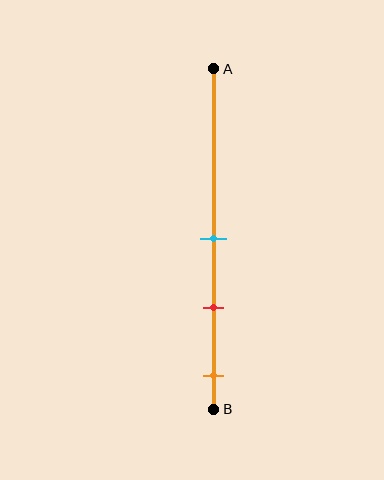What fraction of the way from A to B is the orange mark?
The orange mark is approximately 90% (0.9) of the way from A to B.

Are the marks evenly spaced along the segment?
Yes, the marks are approximately evenly spaced.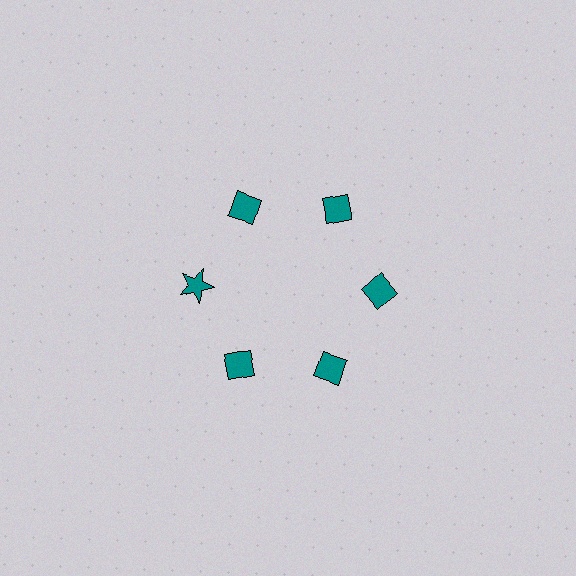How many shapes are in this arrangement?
There are 6 shapes arranged in a ring pattern.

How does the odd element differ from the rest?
It has a different shape: star instead of diamond.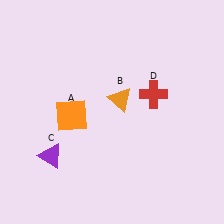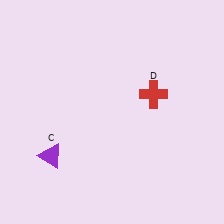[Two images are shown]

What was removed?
The orange square (A), the orange triangle (B) were removed in Image 2.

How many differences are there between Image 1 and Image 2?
There are 2 differences between the two images.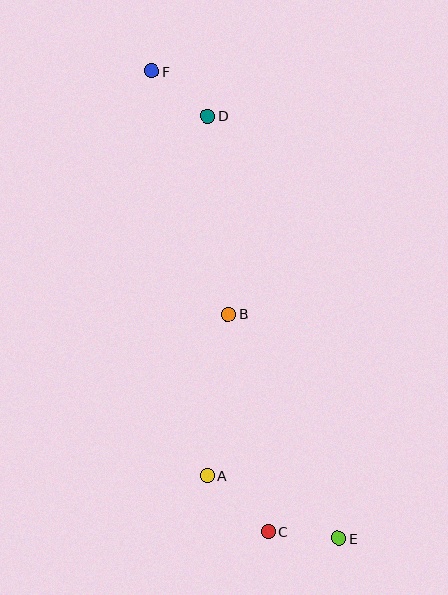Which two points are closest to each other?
Points C and E are closest to each other.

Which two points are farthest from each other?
Points E and F are farthest from each other.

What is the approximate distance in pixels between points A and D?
The distance between A and D is approximately 360 pixels.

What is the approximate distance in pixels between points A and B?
The distance between A and B is approximately 162 pixels.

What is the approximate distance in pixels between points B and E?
The distance between B and E is approximately 250 pixels.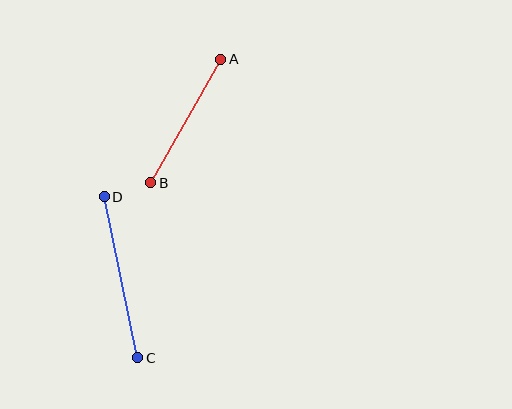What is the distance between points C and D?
The distance is approximately 164 pixels.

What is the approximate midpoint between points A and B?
The midpoint is at approximately (186, 121) pixels.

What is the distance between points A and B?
The distance is approximately 142 pixels.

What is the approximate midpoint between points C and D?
The midpoint is at approximately (121, 277) pixels.